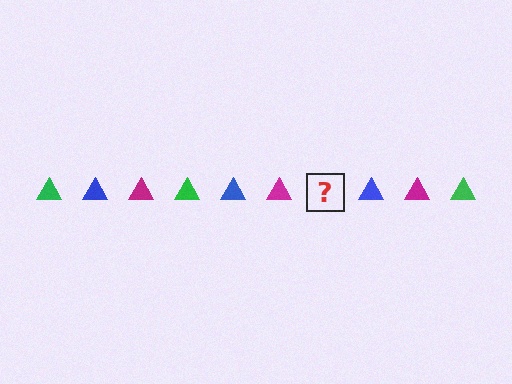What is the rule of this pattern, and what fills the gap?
The rule is that the pattern cycles through green, blue, magenta triangles. The gap should be filled with a green triangle.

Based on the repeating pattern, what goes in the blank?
The blank should be a green triangle.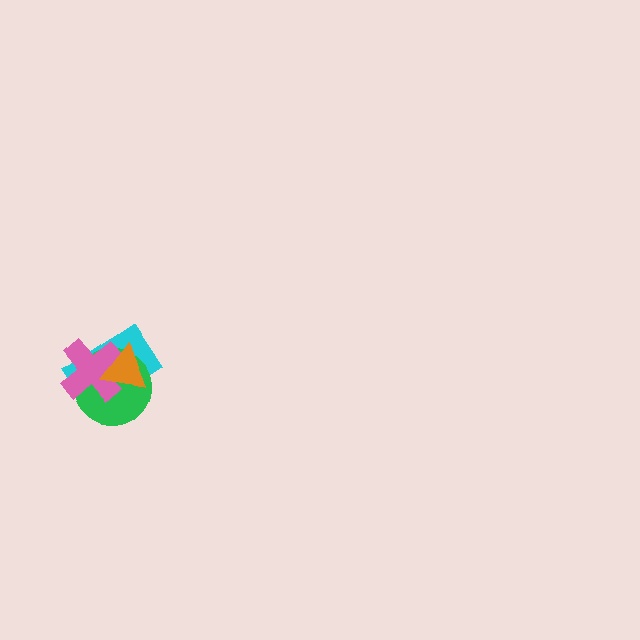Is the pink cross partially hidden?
Yes, it is partially covered by another shape.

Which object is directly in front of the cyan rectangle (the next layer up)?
The green circle is directly in front of the cyan rectangle.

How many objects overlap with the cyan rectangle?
3 objects overlap with the cyan rectangle.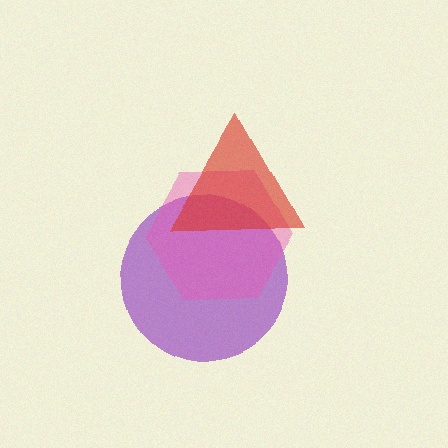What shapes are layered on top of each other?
The layered shapes are: a purple circle, a pink hexagon, a red triangle.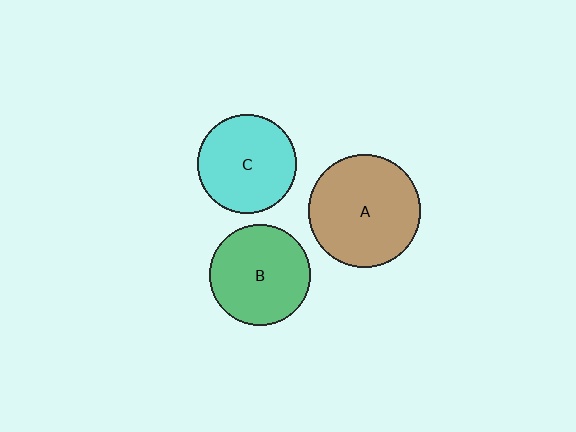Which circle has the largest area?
Circle A (brown).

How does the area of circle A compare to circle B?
Approximately 1.3 times.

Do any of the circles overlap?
No, none of the circles overlap.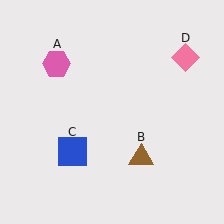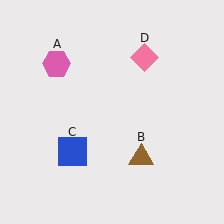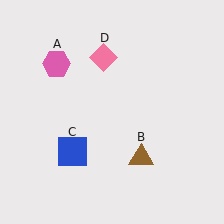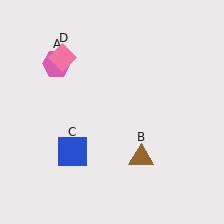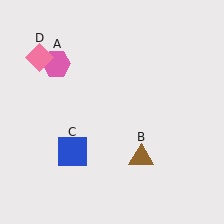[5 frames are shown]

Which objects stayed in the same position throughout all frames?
Pink hexagon (object A) and brown triangle (object B) and blue square (object C) remained stationary.